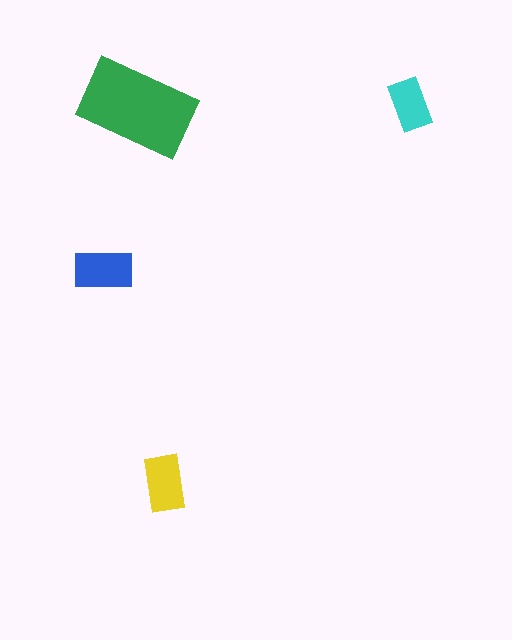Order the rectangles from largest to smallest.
the green one, the blue one, the yellow one, the cyan one.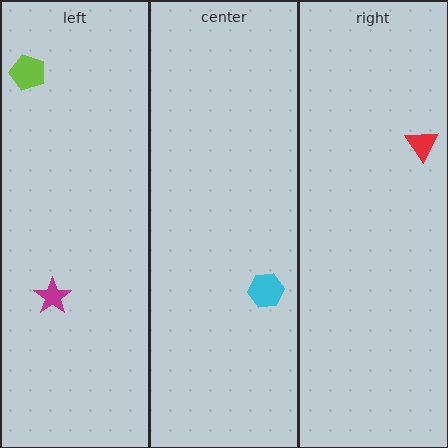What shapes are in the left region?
The lime pentagon, the magenta star.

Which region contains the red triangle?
The right region.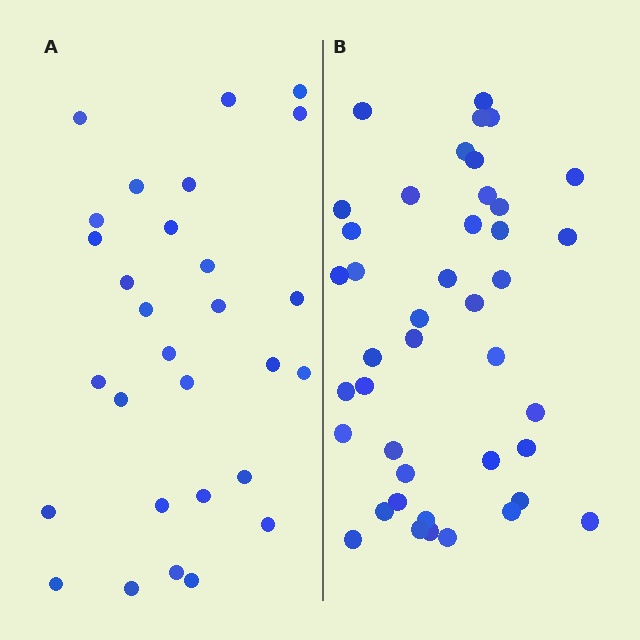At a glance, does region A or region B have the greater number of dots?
Region B (the right region) has more dots.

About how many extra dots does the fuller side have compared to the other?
Region B has approximately 15 more dots than region A.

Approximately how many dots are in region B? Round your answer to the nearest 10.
About 40 dots. (The exact count is 42, which rounds to 40.)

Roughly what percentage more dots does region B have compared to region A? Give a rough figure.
About 45% more.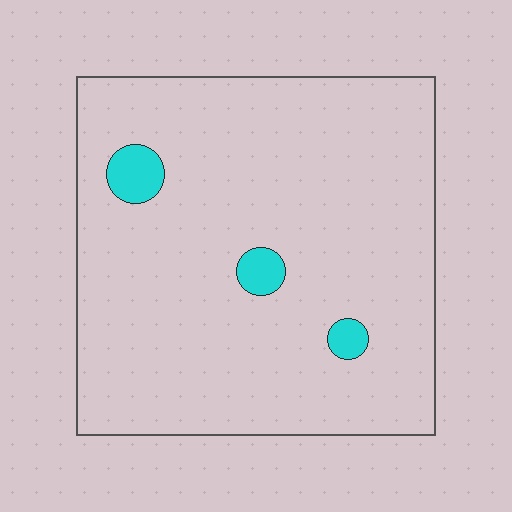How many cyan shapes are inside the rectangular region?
3.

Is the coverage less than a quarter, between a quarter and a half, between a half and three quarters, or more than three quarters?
Less than a quarter.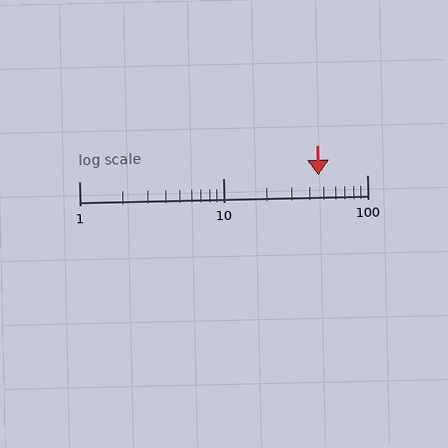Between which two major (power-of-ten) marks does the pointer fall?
The pointer is between 10 and 100.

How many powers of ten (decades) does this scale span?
The scale spans 2 decades, from 1 to 100.